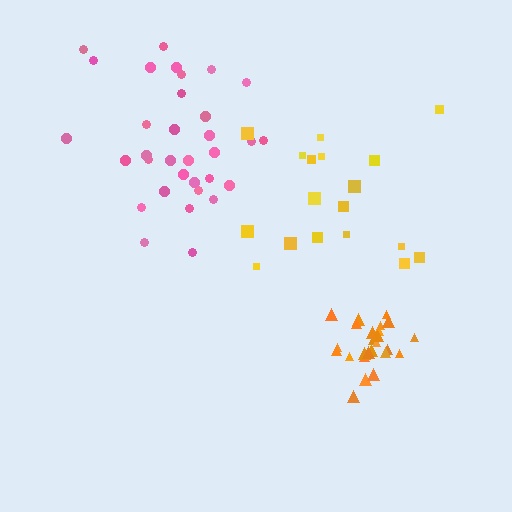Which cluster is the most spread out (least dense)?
Yellow.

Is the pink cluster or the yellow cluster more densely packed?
Pink.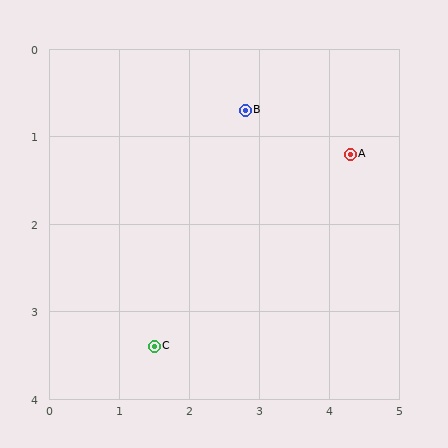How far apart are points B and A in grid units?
Points B and A are about 1.6 grid units apart.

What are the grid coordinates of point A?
Point A is at approximately (4.3, 1.2).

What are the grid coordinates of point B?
Point B is at approximately (2.8, 0.7).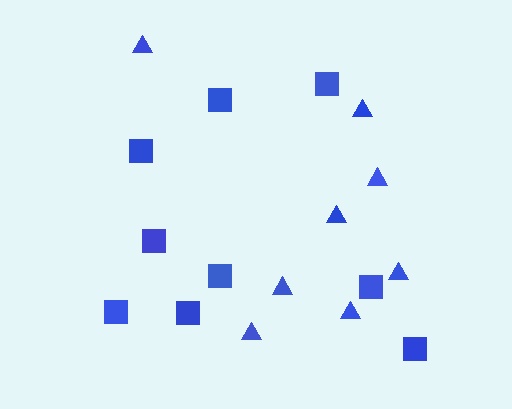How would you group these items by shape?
There are 2 groups: one group of squares (9) and one group of triangles (8).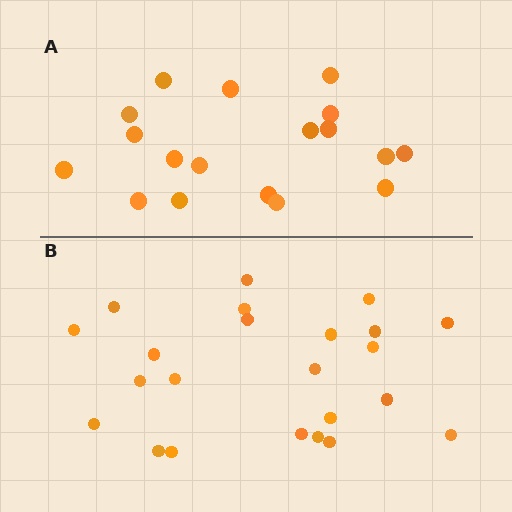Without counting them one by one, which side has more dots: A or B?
Region B (the bottom region) has more dots.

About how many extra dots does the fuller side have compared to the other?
Region B has about 5 more dots than region A.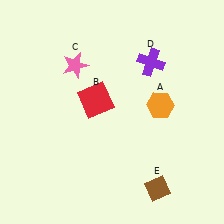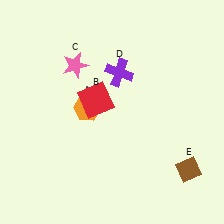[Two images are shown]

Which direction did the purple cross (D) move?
The purple cross (D) moved left.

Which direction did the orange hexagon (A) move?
The orange hexagon (A) moved left.